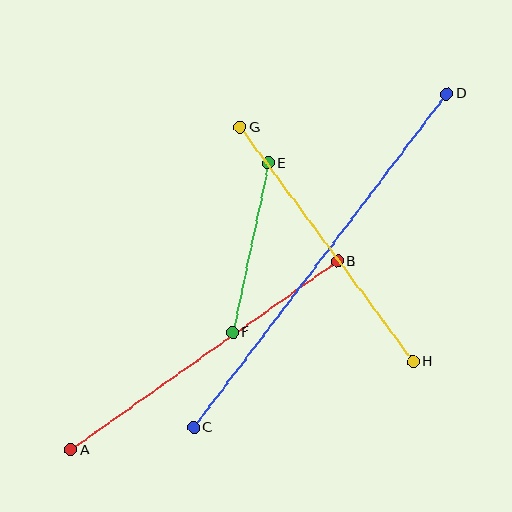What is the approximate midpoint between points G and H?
The midpoint is at approximately (327, 244) pixels.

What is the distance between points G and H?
The distance is approximately 291 pixels.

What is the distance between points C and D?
The distance is approximately 419 pixels.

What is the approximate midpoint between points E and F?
The midpoint is at approximately (250, 248) pixels.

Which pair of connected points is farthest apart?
Points C and D are farthest apart.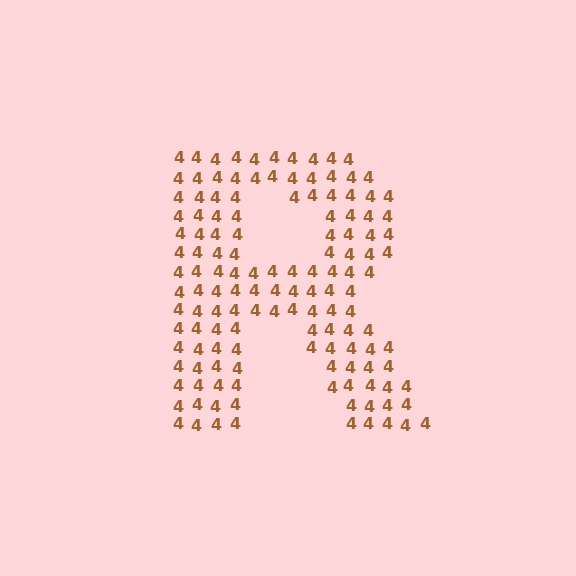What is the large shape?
The large shape is the letter R.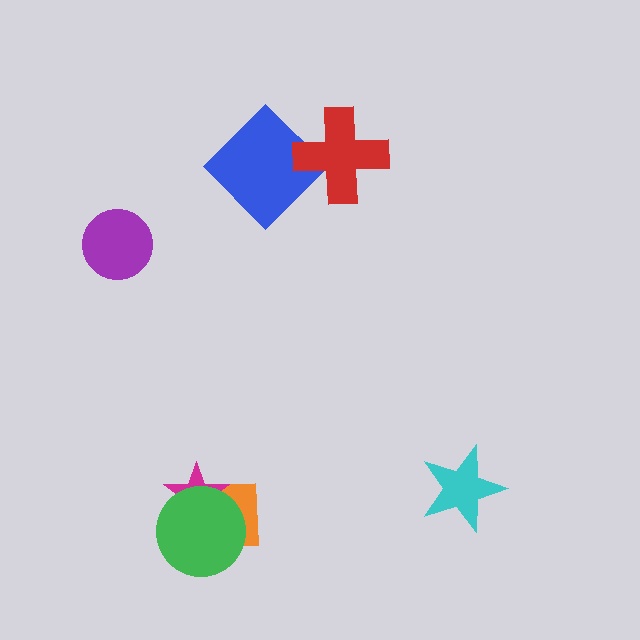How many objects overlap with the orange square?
2 objects overlap with the orange square.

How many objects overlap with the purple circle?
0 objects overlap with the purple circle.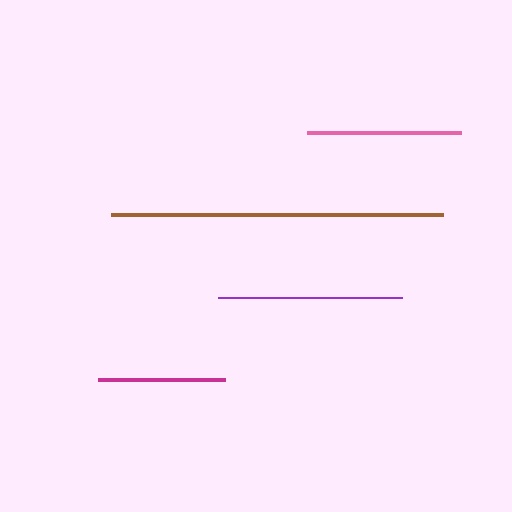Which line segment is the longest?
The brown line is the longest at approximately 332 pixels.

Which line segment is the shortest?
The magenta line is the shortest at approximately 127 pixels.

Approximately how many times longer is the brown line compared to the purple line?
The brown line is approximately 1.8 times the length of the purple line.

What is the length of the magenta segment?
The magenta segment is approximately 127 pixels long.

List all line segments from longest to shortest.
From longest to shortest: brown, purple, pink, magenta.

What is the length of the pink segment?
The pink segment is approximately 154 pixels long.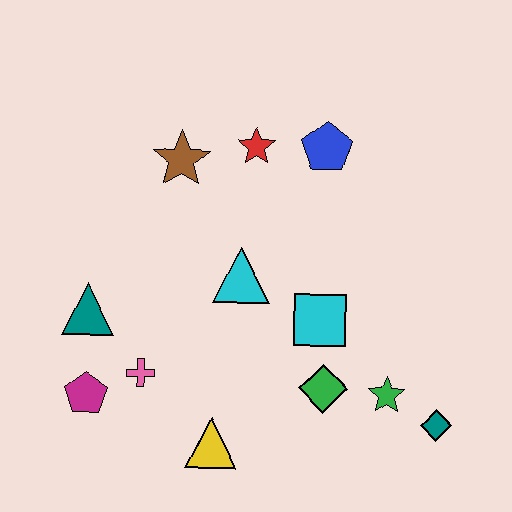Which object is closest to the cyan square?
The green diamond is closest to the cyan square.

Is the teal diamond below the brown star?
Yes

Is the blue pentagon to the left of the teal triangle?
No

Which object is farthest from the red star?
The teal diamond is farthest from the red star.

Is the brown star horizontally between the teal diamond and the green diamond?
No